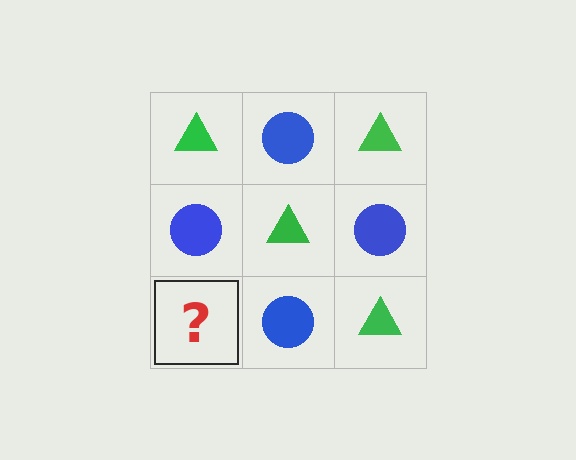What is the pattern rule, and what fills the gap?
The rule is that it alternates green triangle and blue circle in a checkerboard pattern. The gap should be filled with a green triangle.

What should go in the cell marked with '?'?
The missing cell should contain a green triangle.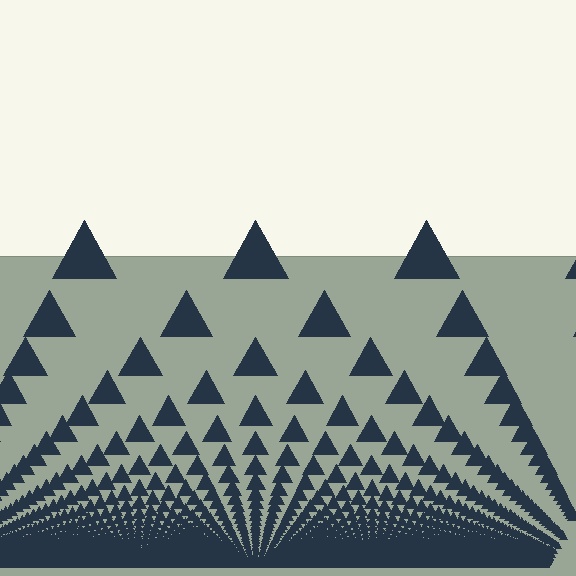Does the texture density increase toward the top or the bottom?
Density increases toward the bottom.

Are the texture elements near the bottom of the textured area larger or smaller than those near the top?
Smaller. The gradient is inverted — elements near the bottom are smaller and denser.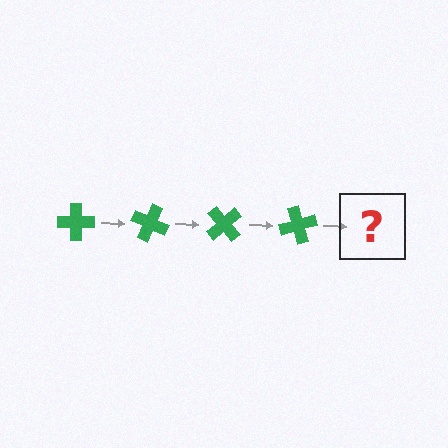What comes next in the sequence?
The next element should be a green cross rotated 100 degrees.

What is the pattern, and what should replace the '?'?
The pattern is that the cross rotates 25 degrees each step. The '?' should be a green cross rotated 100 degrees.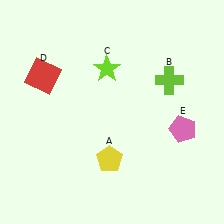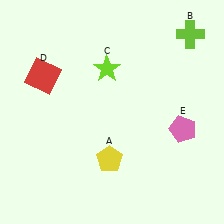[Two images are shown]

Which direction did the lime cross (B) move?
The lime cross (B) moved up.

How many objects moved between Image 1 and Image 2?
1 object moved between the two images.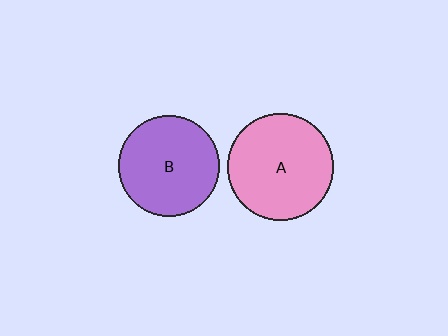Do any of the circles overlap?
No, none of the circles overlap.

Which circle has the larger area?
Circle A (pink).